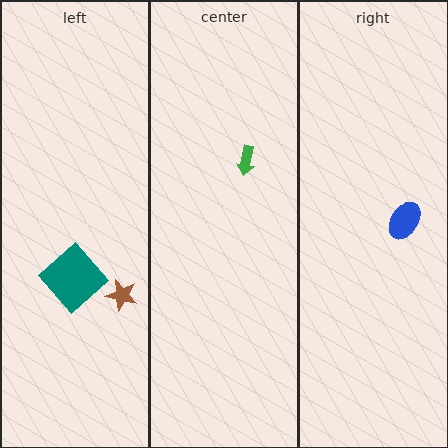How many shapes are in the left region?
2.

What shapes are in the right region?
The blue ellipse.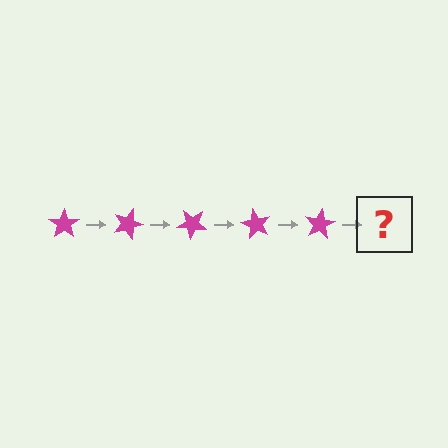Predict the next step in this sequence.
The next step is a magenta star rotated 100 degrees.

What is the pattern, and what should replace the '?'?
The pattern is that the star rotates 20 degrees each step. The '?' should be a magenta star rotated 100 degrees.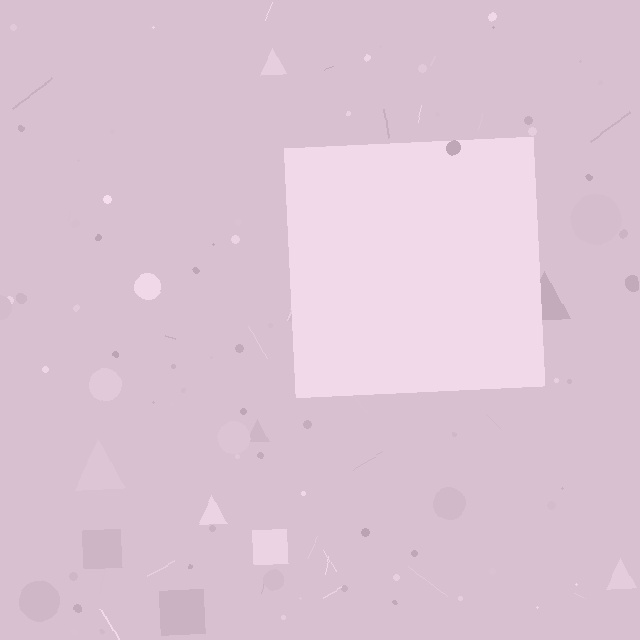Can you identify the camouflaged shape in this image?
The camouflaged shape is a square.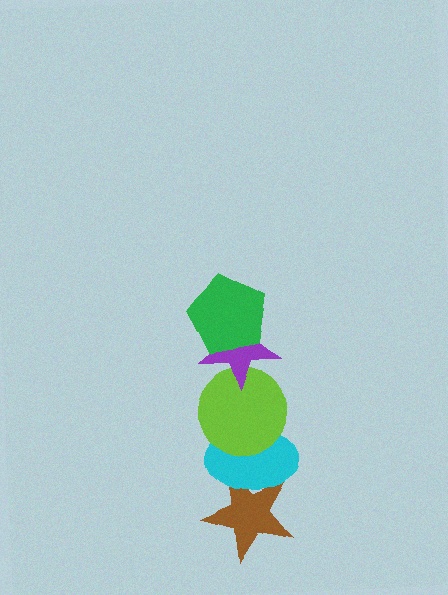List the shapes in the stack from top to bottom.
From top to bottom: the green pentagon, the purple star, the lime circle, the cyan ellipse, the brown star.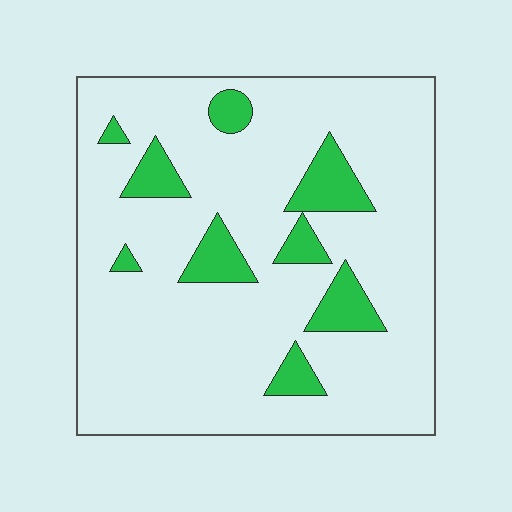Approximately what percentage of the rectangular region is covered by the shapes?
Approximately 15%.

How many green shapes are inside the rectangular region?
9.